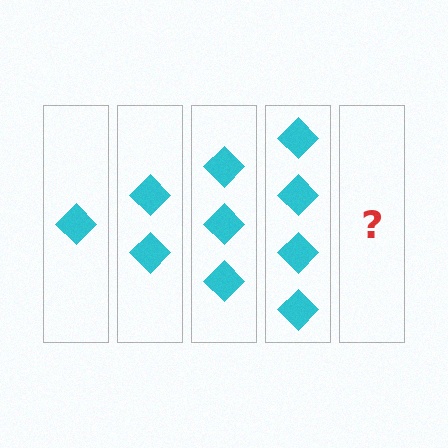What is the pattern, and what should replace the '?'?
The pattern is that each step adds one more diamond. The '?' should be 5 diamonds.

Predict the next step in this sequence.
The next step is 5 diamonds.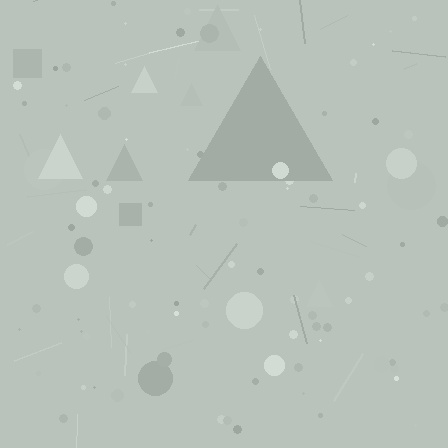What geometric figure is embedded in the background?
A triangle is embedded in the background.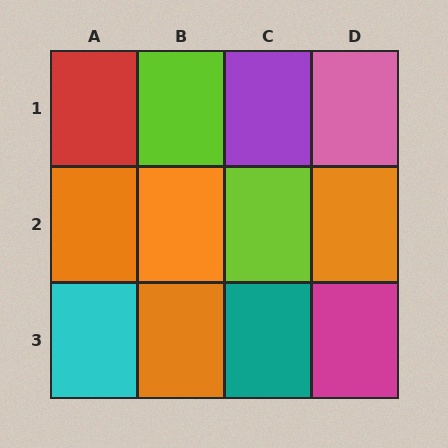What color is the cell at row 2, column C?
Lime.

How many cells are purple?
1 cell is purple.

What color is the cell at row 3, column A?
Cyan.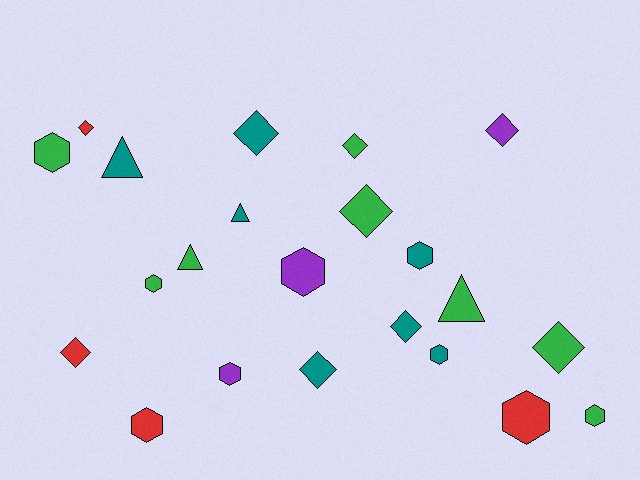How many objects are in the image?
There are 22 objects.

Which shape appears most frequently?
Diamond, with 9 objects.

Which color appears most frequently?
Green, with 8 objects.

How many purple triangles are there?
There are no purple triangles.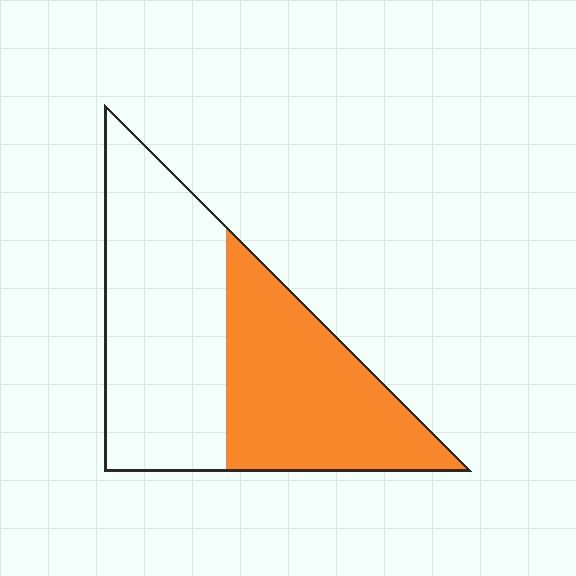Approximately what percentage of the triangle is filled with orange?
Approximately 45%.